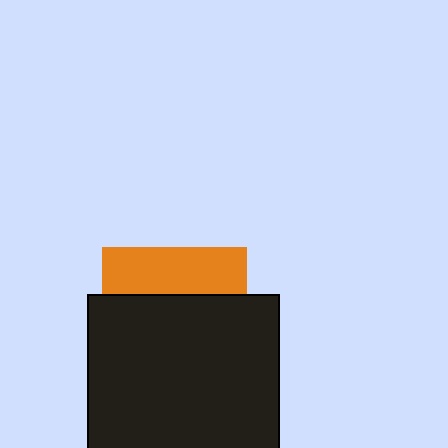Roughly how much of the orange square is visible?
A small part of it is visible (roughly 32%).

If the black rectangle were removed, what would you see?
You would see the complete orange square.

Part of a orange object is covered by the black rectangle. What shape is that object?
It is a square.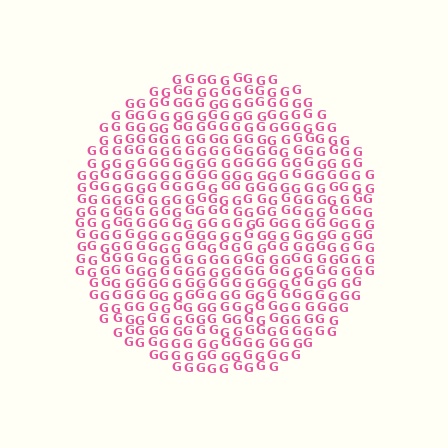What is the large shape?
The large shape is a circle.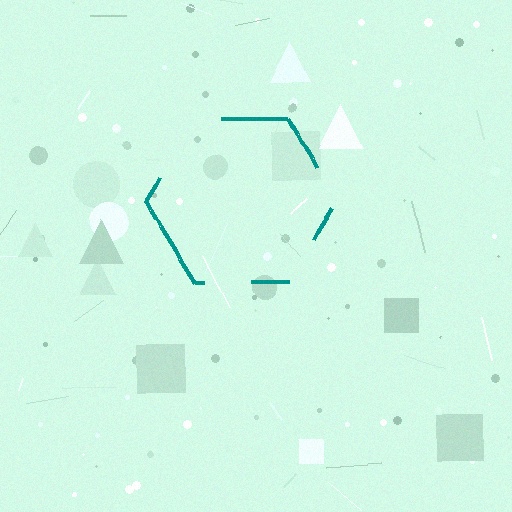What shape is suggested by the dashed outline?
The dashed outline suggests a hexagon.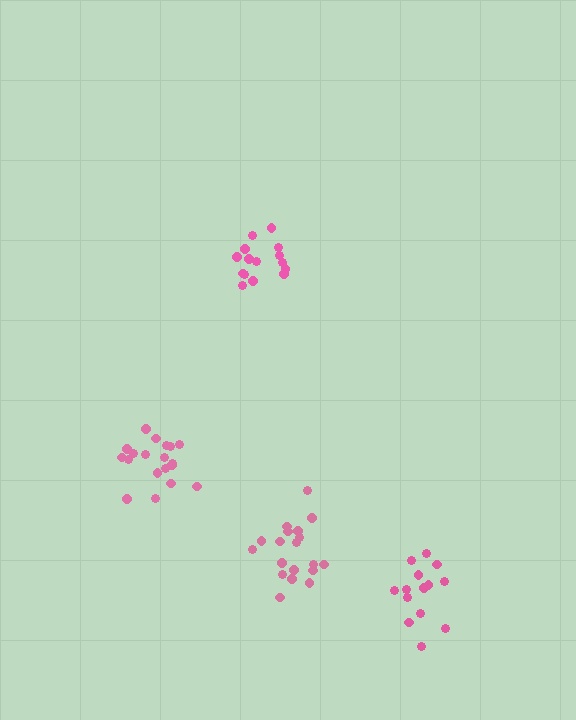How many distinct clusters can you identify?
There are 4 distinct clusters.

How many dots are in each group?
Group 1: 15 dots, Group 2: 14 dots, Group 3: 20 dots, Group 4: 19 dots (68 total).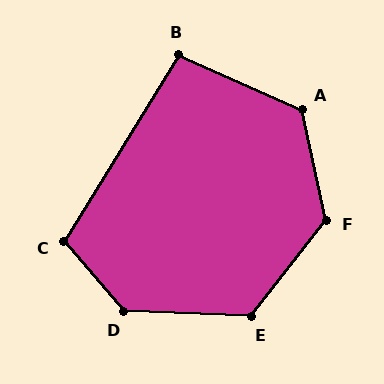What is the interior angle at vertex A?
Approximately 126 degrees (obtuse).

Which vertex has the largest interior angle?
D, at approximately 133 degrees.